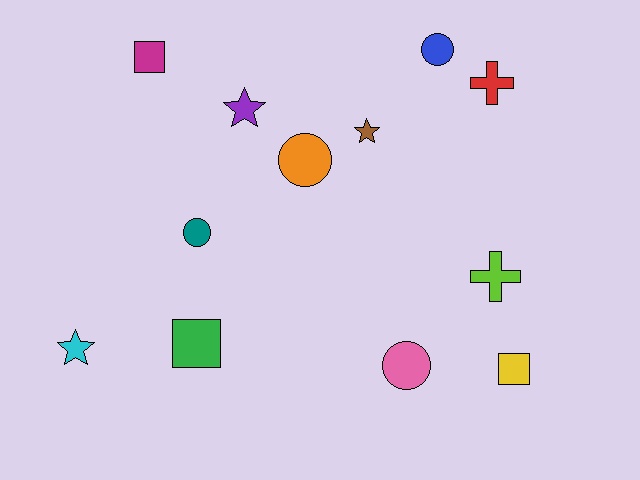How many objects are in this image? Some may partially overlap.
There are 12 objects.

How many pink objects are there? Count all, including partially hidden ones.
There is 1 pink object.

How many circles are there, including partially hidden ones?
There are 4 circles.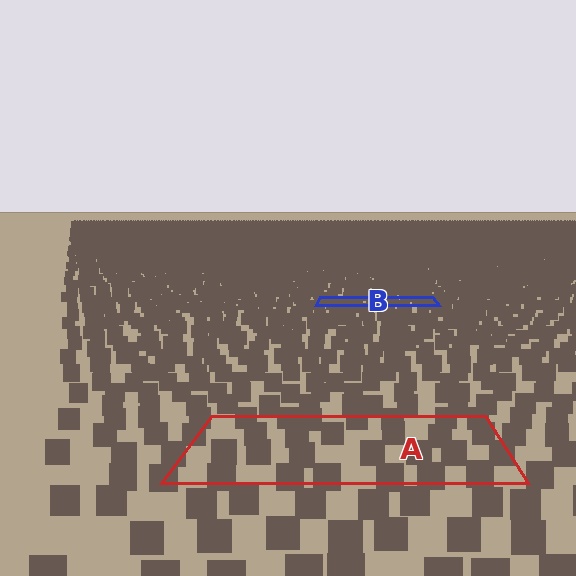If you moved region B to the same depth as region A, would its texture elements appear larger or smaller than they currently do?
They would appear larger. At a closer depth, the same texture elements are projected at a bigger on-screen size.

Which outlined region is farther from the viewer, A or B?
Region B is farther from the viewer — the texture elements inside it appear smaller and more densely packed.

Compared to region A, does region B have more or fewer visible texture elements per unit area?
Region B has more texture elements per unit area — they are packed more densely because it is farther away.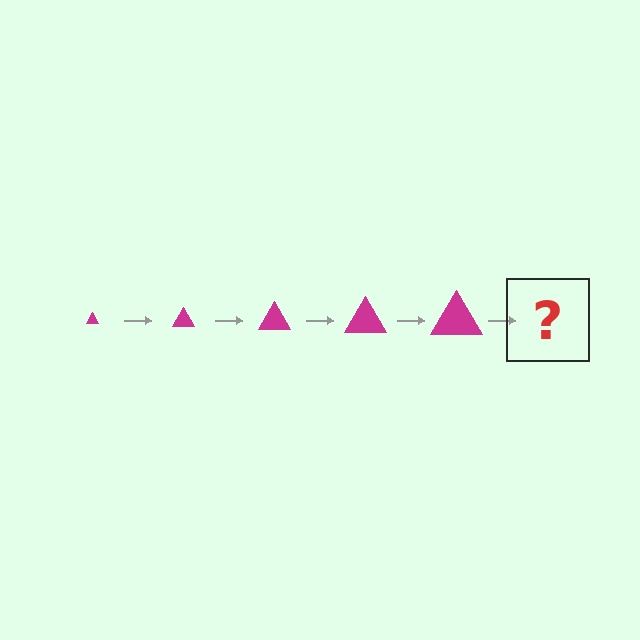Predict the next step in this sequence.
The next step is a magenta triangle, larger than the previous one.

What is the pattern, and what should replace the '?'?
The pattern is that the triangle gets progressively larger each step. The '?' should be a magenta triangle, larger than the previous one.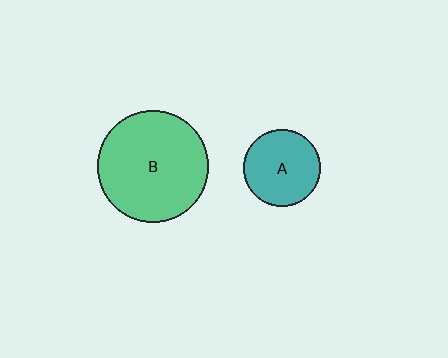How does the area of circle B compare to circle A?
Approximately 2.1 times.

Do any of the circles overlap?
No, none of the circles overlap.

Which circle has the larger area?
Circle B (green).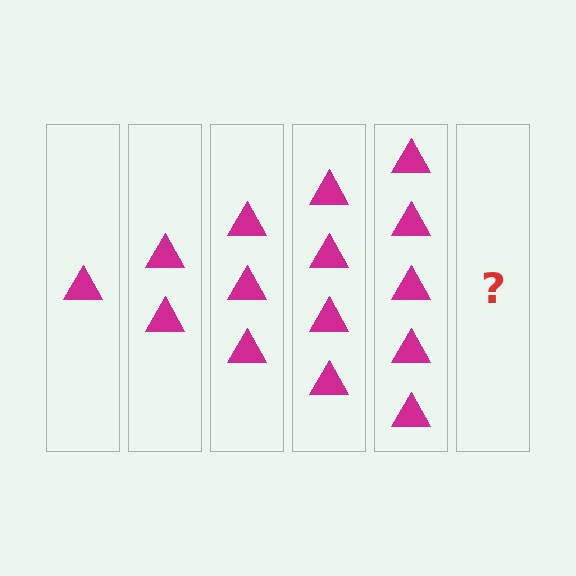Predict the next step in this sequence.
The next step is 6 triangles.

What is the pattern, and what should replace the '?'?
The pattern is that each step adds one more triangle. The '?' should be 6 triangles.